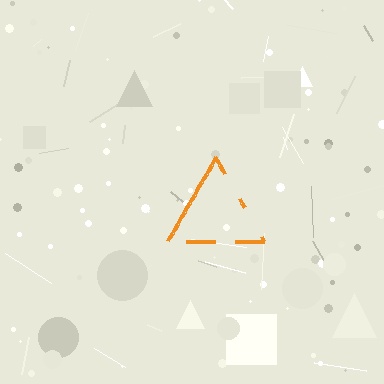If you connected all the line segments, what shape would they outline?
They would outline a triangle.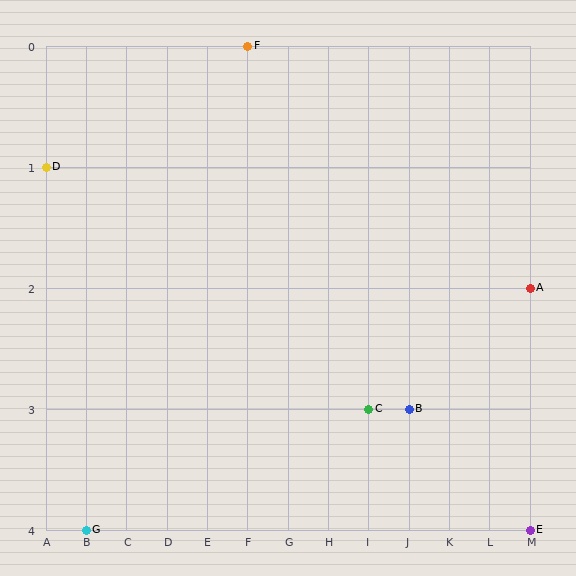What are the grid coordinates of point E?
Point E is at grid coordinates (M, 4).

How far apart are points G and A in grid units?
Points G and A are 11 columns and 2 rows apart (about 11.2 grid units diagonally).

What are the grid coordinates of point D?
Point D is at grid coordinates (A, 1).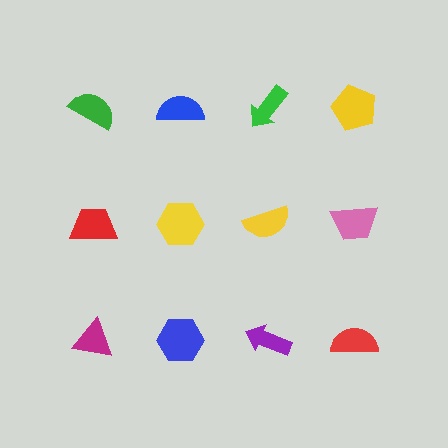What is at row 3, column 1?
A magenta triangle.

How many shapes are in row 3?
4 shapes.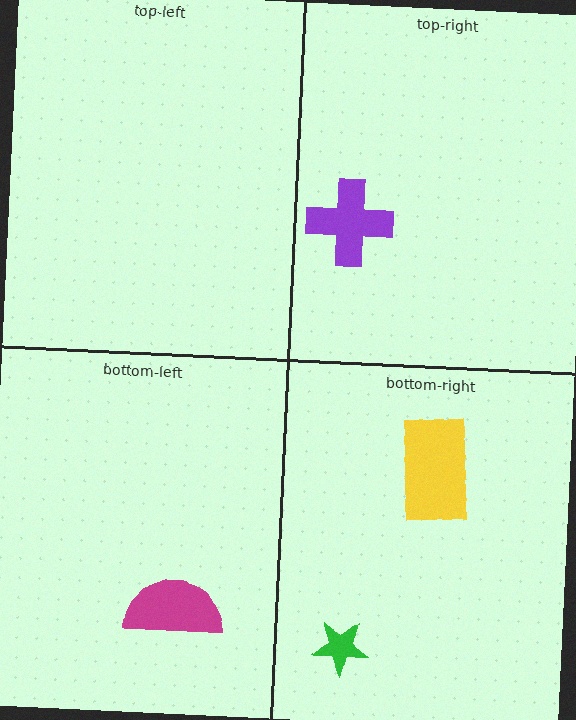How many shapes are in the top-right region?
1.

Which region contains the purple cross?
The top-right region.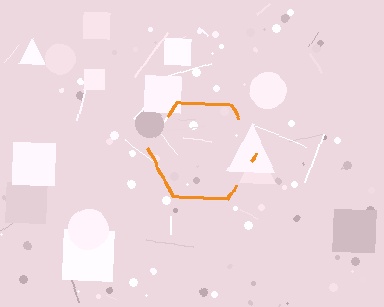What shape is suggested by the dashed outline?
The dashed outline suggests a hexagon.